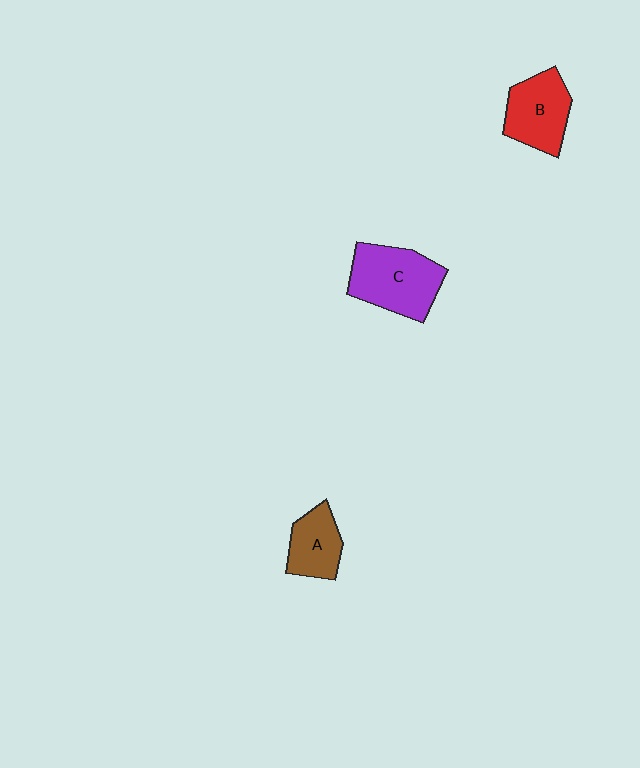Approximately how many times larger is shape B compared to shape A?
Approximately 1.3 times.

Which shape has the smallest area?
Shape A (brown).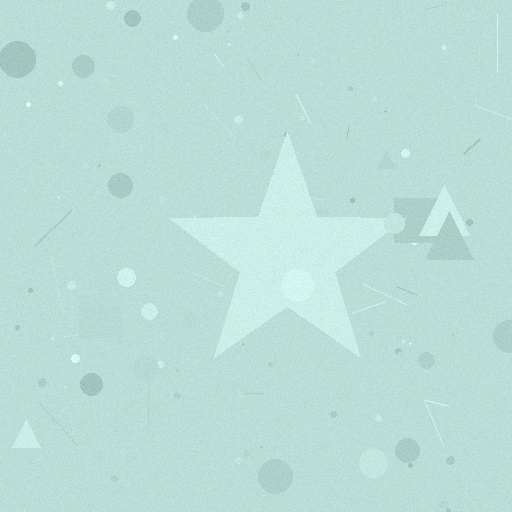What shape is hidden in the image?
A star is hidden in the image.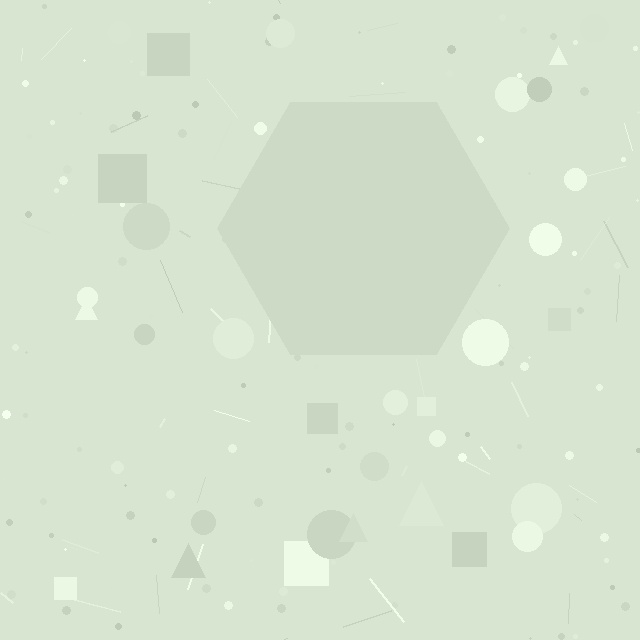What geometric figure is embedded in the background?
A hexagon is embedded in the background.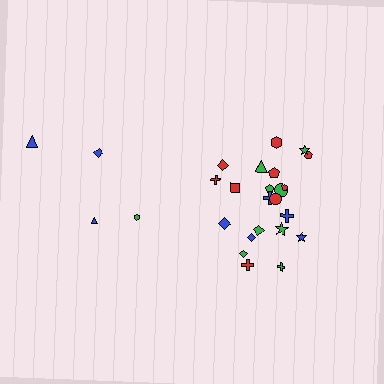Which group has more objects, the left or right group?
The right group.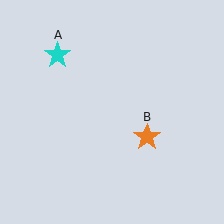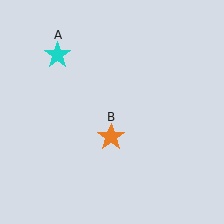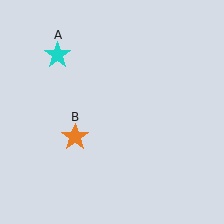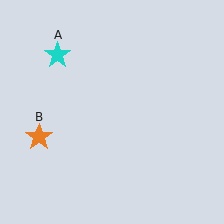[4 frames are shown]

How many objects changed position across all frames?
1 object changed position: orange star (object B).